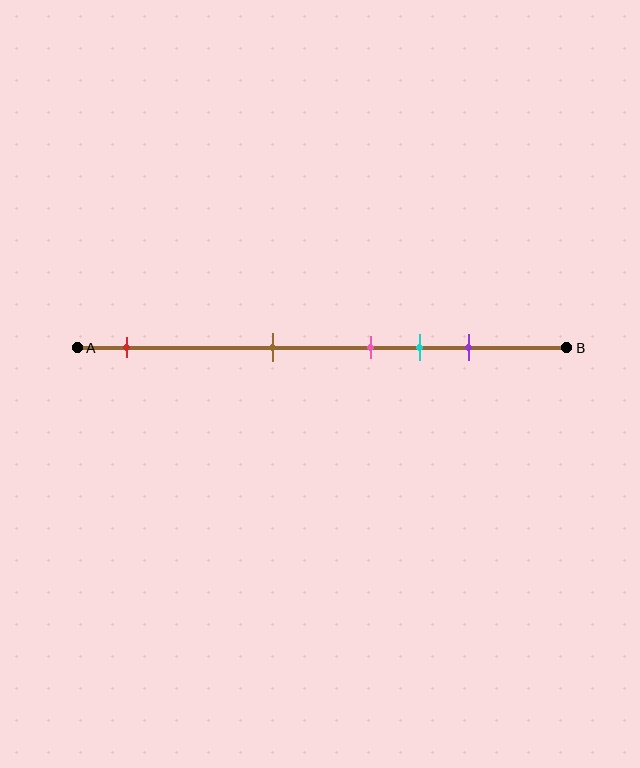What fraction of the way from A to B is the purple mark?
The purple mark is approximately 80% (0.8) of the way from A to B.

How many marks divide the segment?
There are 5 marks dividing the segment.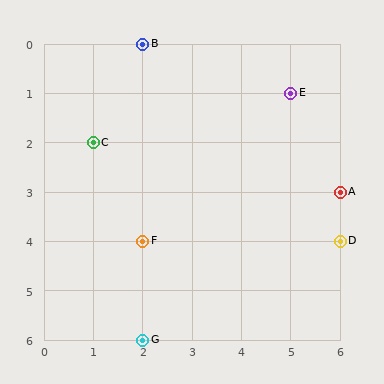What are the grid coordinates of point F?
Point F is at grid coordinates (2, 4).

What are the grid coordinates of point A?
Point A is at grid coordinates (6, 3).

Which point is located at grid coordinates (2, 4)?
Point F is at (2, 4).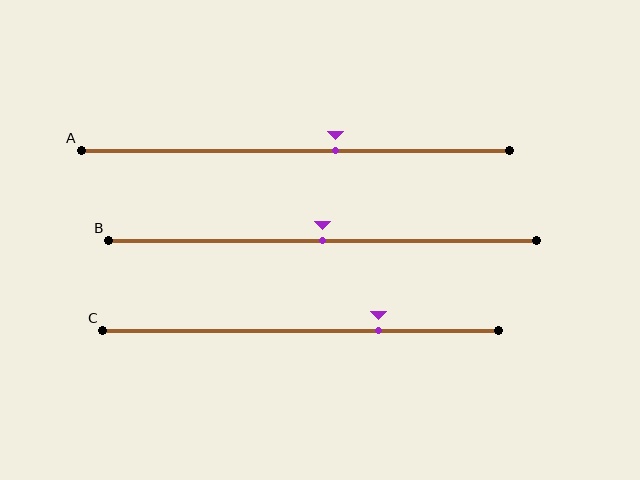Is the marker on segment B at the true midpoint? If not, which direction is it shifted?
Yes, the marker on segment B is at the true midpoint.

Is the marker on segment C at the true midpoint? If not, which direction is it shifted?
No, the marker on segment C is shifted to the right by about 20% of the segment length.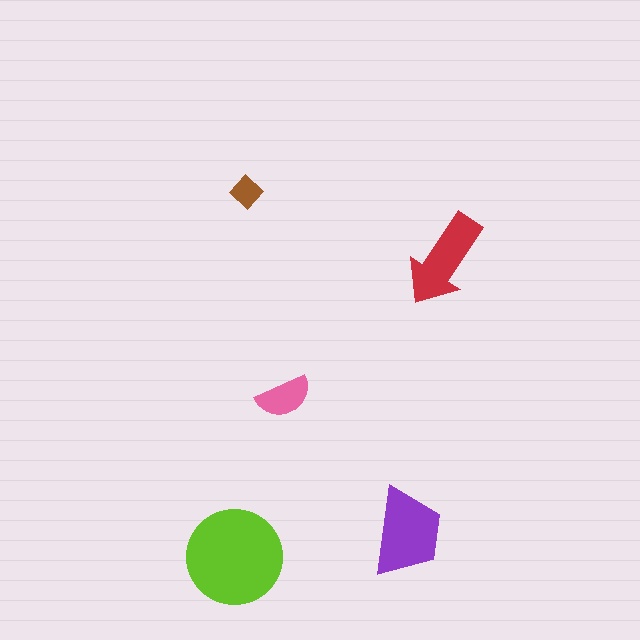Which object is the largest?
The lime circle.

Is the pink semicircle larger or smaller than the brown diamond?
Larger.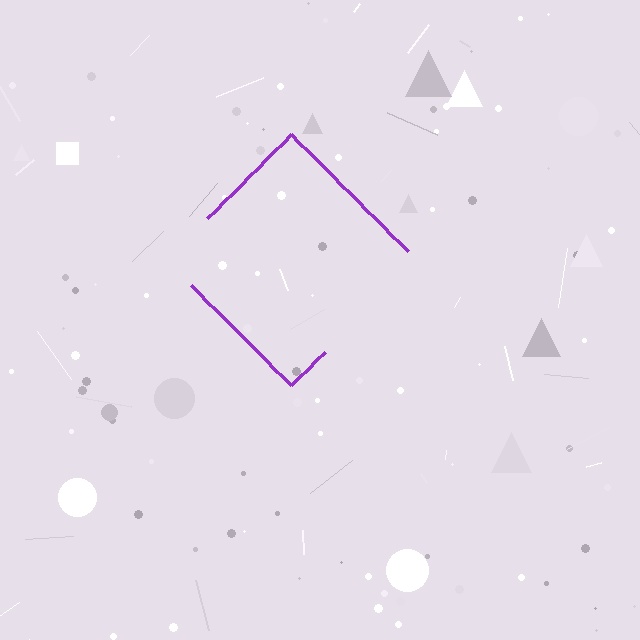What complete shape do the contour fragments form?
The contour fragments form a diamond.